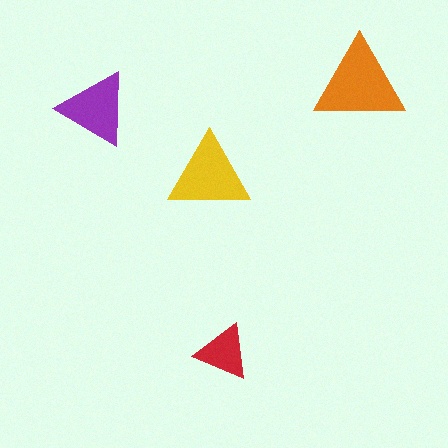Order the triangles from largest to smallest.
the orange one, the yellow one, the purple one, the red one.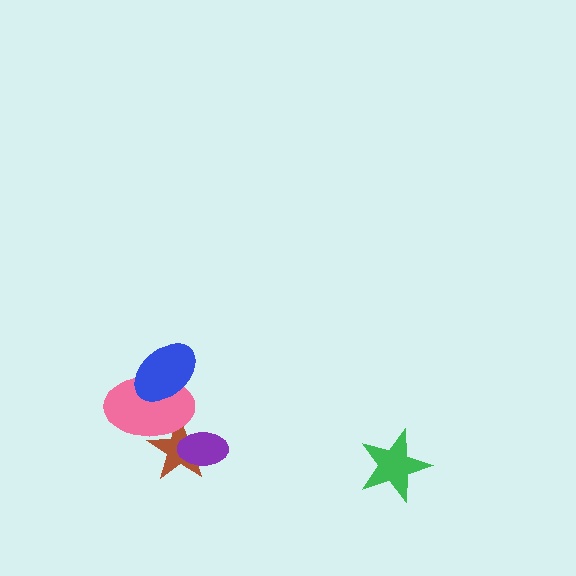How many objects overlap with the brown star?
2 objects overlap with the brown star.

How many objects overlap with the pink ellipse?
2 objects overlap with the pink ellipse.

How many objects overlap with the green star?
0 objects overlap with the green star.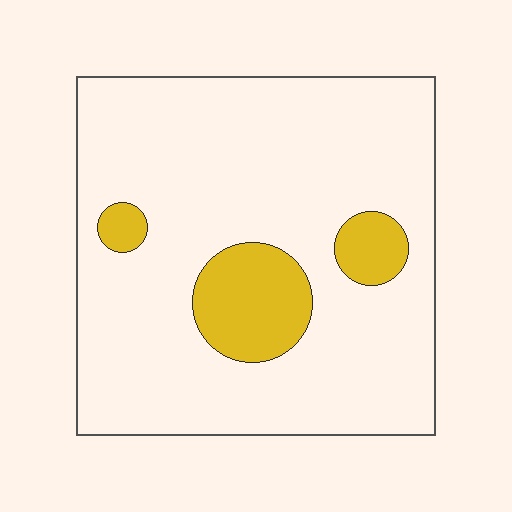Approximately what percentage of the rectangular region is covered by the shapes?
Approximately 15%.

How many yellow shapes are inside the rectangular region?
3.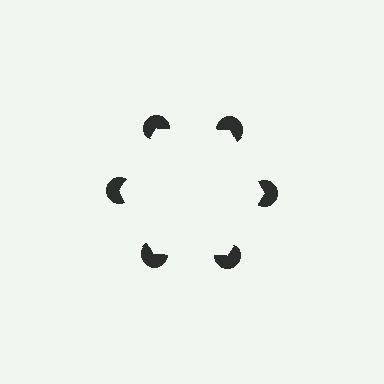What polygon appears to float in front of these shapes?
An illusory hexagon — its edges are inferred from the aligned wedge cuts in the pac-man discs, not physically drawn.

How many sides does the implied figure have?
6 sides.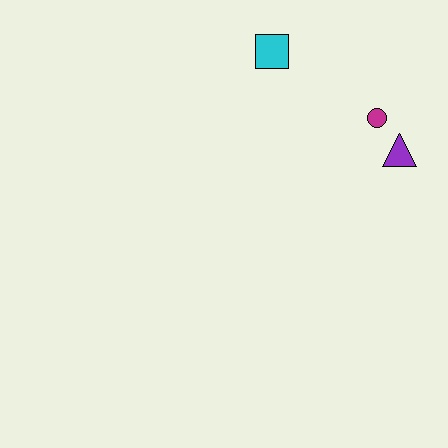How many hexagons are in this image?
There are no hexagons.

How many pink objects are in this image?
There are no pink objects.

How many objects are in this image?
There are 3 objects.